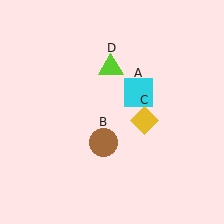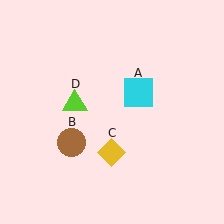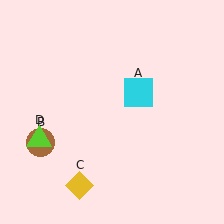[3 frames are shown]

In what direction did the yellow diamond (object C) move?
The yellow diamond (object C) moved down and to the left.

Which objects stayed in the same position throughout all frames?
Cyan square (object A) remained stationary.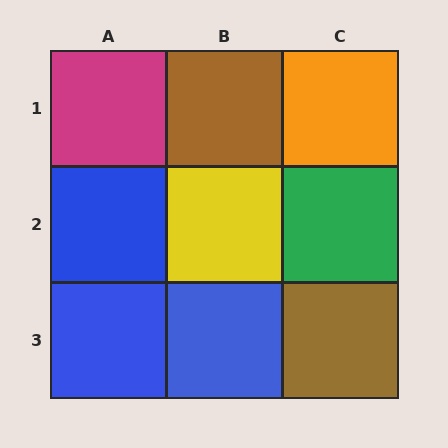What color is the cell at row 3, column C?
Brown.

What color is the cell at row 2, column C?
Green.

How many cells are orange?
1 cell is orange.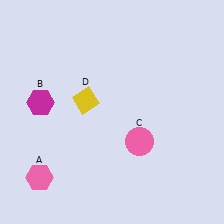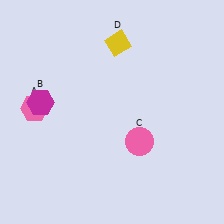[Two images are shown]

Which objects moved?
The objects that moved are: the pink hexagon (A), the yellow diamond (D).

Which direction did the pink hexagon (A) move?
The pink hexagon (A) moved up.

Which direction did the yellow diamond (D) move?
The yellow diamond (D) moved up.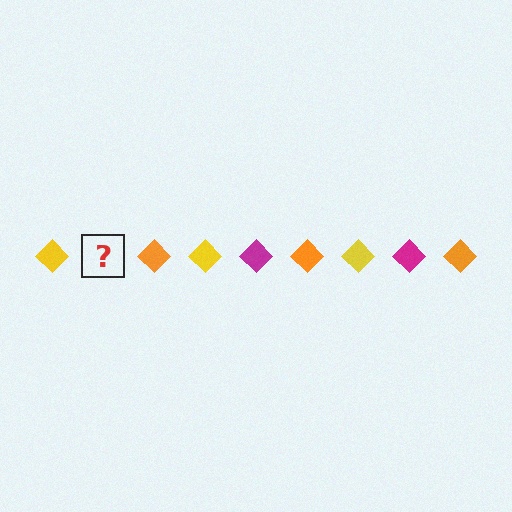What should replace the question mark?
The question mark should be replaced with a magenta diamond.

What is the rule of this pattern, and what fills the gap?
The rule is that the pattern cycles through yellow, magenta, orange diamonds. The gap should be filled with a magenta diamond.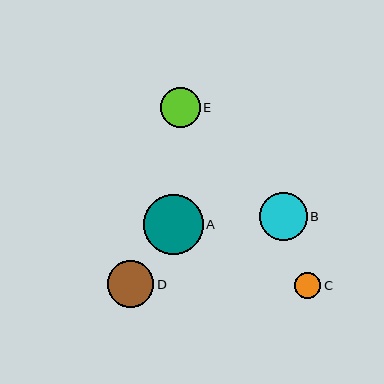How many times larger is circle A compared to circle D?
Circle A is approximately 1.3 times the size of circle D.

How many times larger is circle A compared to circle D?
Circle A is approximately 1.3 times the size of circle D.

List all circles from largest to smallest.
From largest to smallest: A, B, D, E, C.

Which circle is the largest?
Circle A is the largest with a size of approximately 60 pixels.